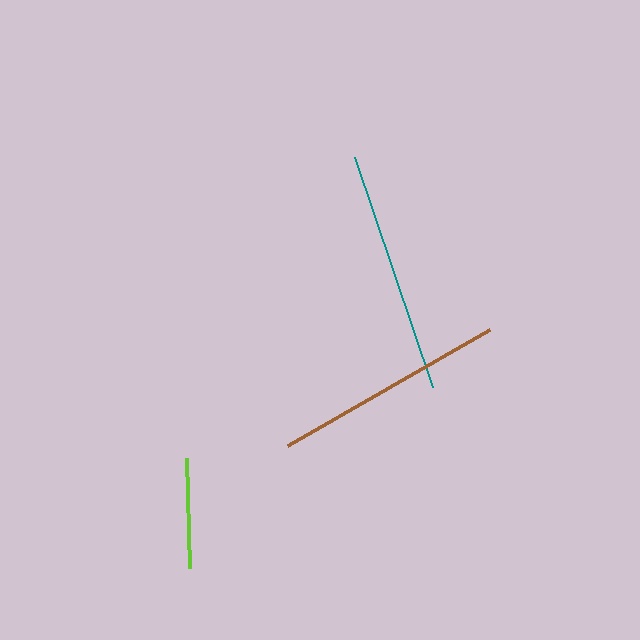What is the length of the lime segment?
The lime segment is approximately 110 pixels long.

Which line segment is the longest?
The teal line is the longest at approximately 243 pixels.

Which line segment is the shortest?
The lime line is the shortest at approximately 110 pixels.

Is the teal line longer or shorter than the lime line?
The teal line is longer than the lime line.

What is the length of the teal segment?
The teal segment is approximately 243 pixels long.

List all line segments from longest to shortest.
From longest to shortest: teal, brown, lime.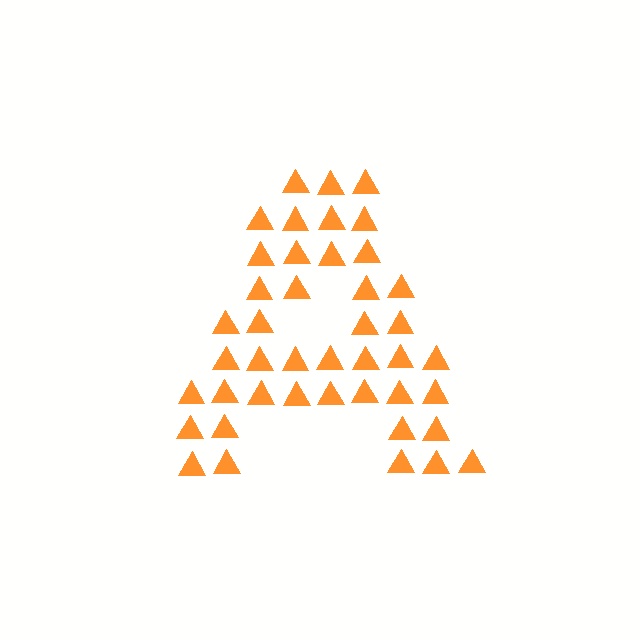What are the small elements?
The small elements are triangles.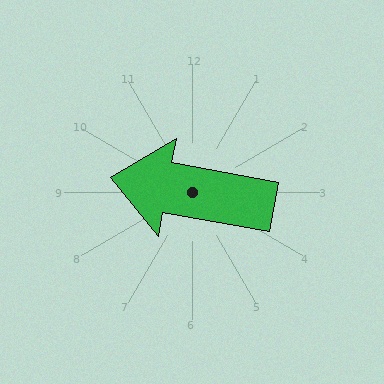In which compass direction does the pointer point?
West.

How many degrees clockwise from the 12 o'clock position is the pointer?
Approximately 280 degrees.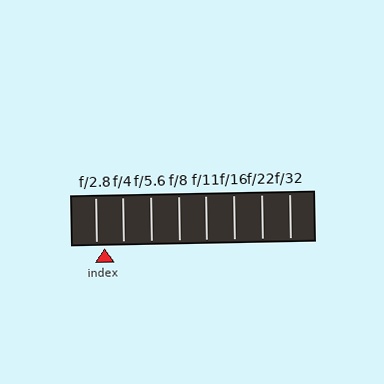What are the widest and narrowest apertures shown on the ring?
The widest aperture shown is f/2.8 and the narrowest is f/32.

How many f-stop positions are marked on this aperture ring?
There are 8 f-stop positions marked.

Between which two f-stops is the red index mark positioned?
The index mark is between f/2.8 and f/4.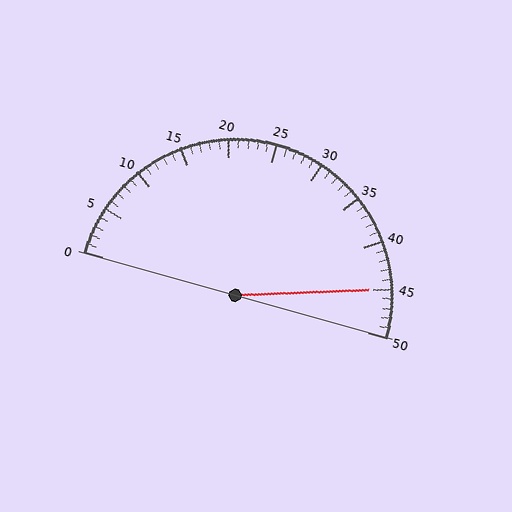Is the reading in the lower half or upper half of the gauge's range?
The reading is in the upper half of the range (0 to 50).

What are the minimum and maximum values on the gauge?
The gauge ranges from 0 to 50.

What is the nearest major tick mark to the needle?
The nearest major tick mark is 45.